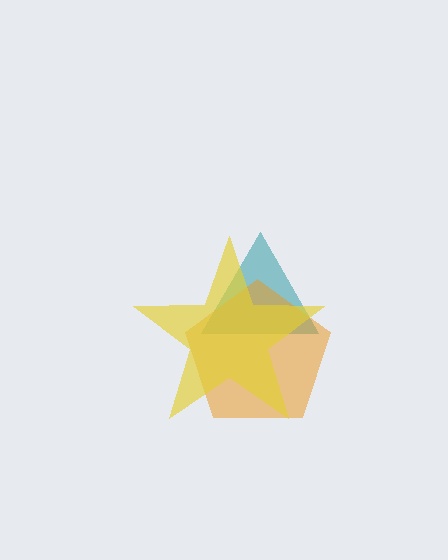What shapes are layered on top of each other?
The layered shapes are: a teal triangle, an orange pentagon, a yellow star.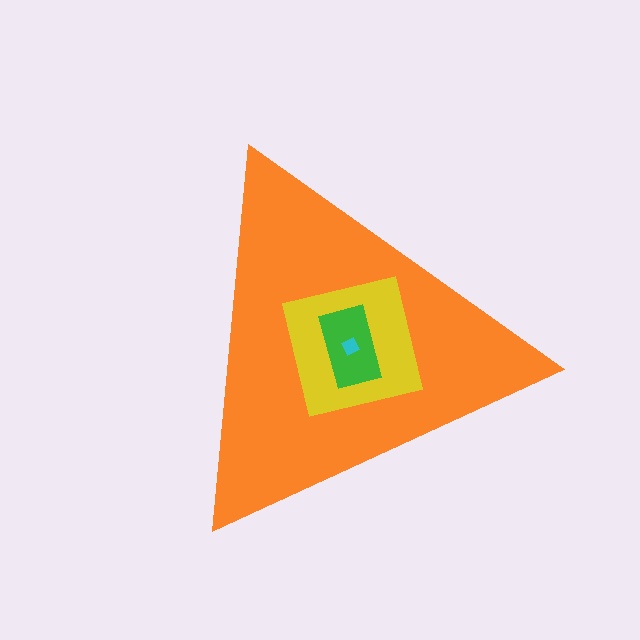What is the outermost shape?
The orange triangle.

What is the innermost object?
The cyan diamond.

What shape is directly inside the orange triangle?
The yellow square.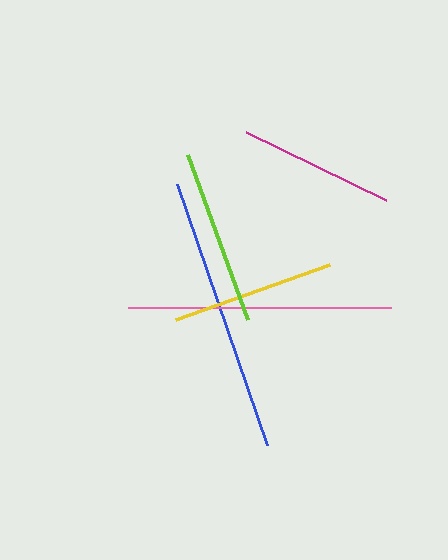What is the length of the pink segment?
The pink segment is approximately 263 pixels long.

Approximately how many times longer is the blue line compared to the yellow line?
The blue line is approximately 1.7 times the length of the yellow line.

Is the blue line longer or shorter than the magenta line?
The blue line is longer than the magenta line.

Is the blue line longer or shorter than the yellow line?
The blue line is longer than the yellow line.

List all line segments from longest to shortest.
From longest to shortest: blue, pink, lime, yellow, magenta.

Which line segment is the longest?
The blue line is the longest at approximately 277 pixels.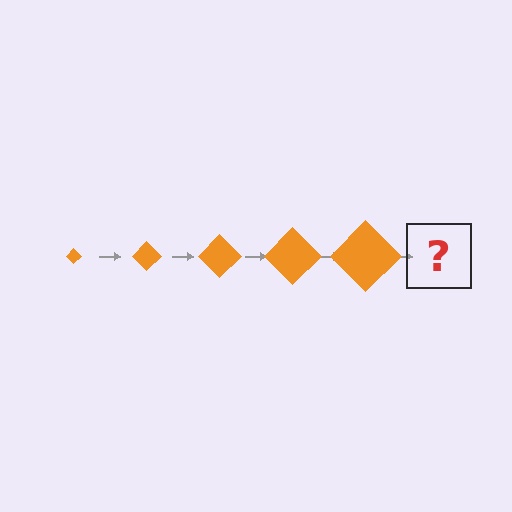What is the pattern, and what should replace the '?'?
The pattern is that the diamond gets progressively larger each step. The '?' should be an orange diamond, larger than the previous one.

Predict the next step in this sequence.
The next step is an orange diamond, larger than the previous one.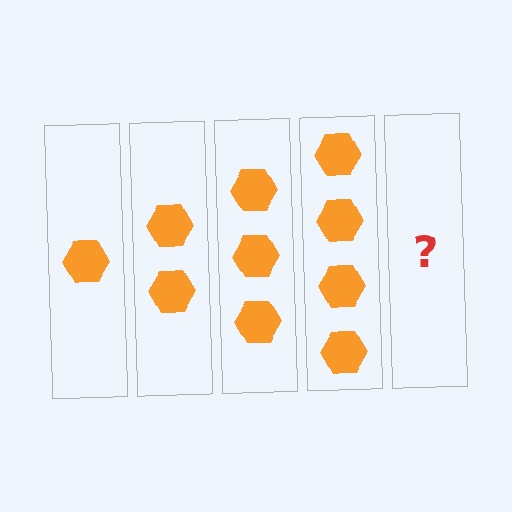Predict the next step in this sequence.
The next step is 5 hexagons.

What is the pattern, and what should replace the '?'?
The pattern is that each step adds one more hexagon. The '?' should be 5 hexagons.